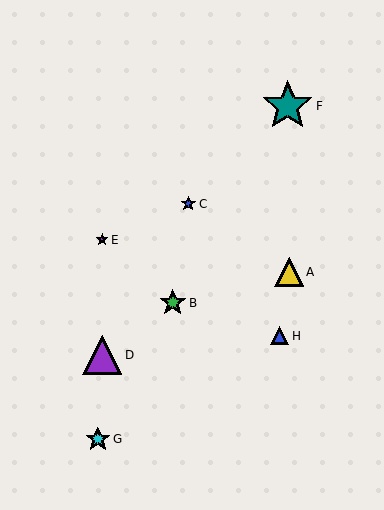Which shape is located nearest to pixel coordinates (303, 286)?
The yellow triangle (labeled A) at (289, 272) is nearest to that location.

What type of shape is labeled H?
Shape H is a blue triangle.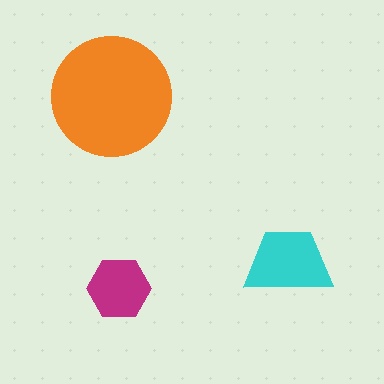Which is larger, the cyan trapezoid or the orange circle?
The orange circle.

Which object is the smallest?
The magenta hexagon.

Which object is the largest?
The orange circle.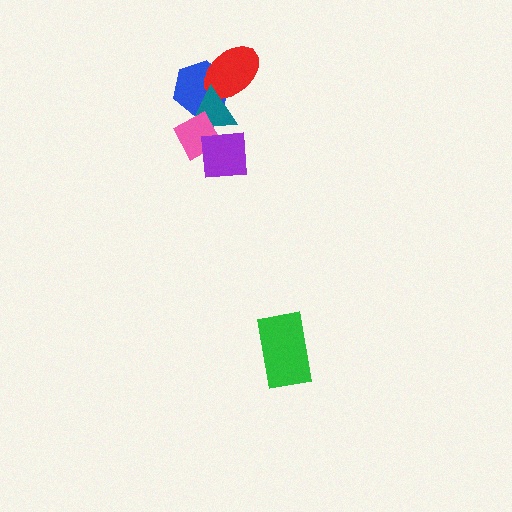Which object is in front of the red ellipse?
The teal triangle is in front of the red ellipse.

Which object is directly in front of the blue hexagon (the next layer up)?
The red ellipse is directly in front of the blue hexagon.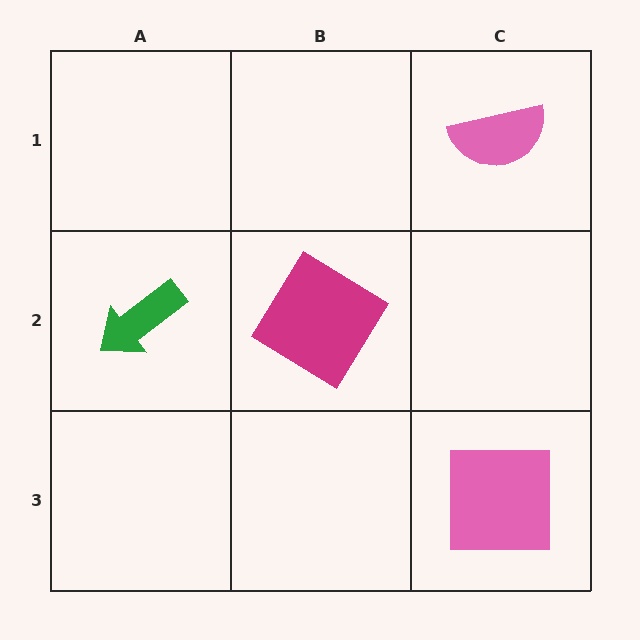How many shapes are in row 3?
1 shape.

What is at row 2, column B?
A magenta diamond.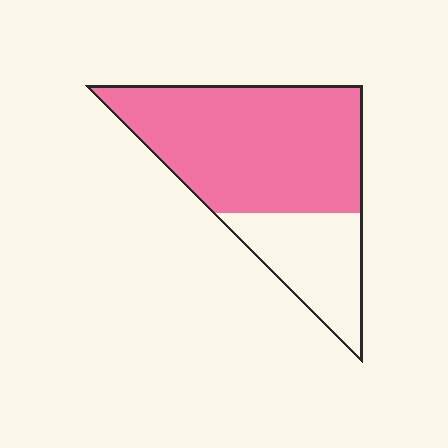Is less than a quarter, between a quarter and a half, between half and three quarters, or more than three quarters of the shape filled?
Between half and three quarters.